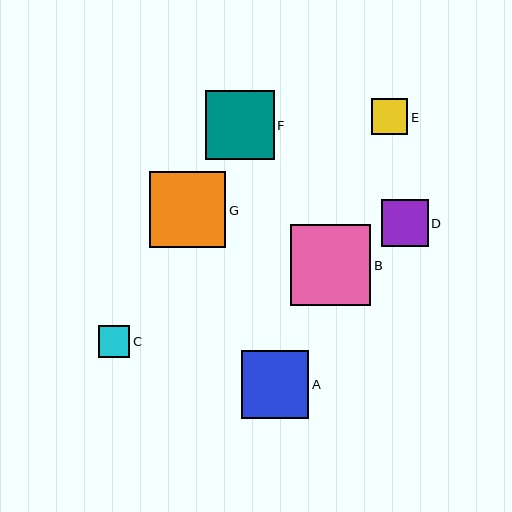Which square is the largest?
Square B is the largest with a size of approximately 81 pixels.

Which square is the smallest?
Square C is the smallest with a size of approximately 32 pixels.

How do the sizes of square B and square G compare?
Square B and square G are approximately the same size.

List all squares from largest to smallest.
From largest to smallest: B, G, F, A, D, E, C.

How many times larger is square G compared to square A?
Square G is approximately 1.1 times the size of square A.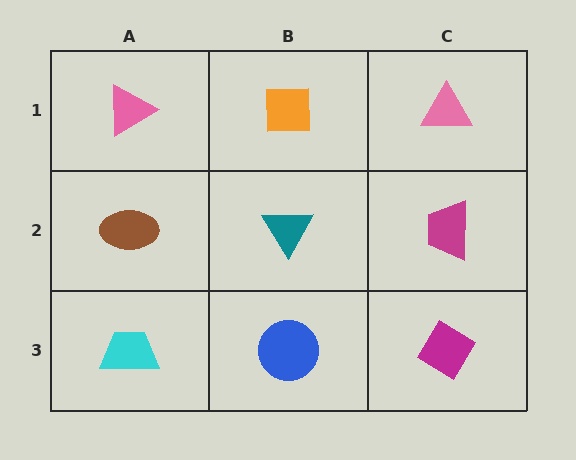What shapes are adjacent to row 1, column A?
A brown ellipse (row 2, column A), an orange square (row 1, column B).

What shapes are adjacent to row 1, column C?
A magenta trapezoid (row 2, column C), an orange square (row 1, column B).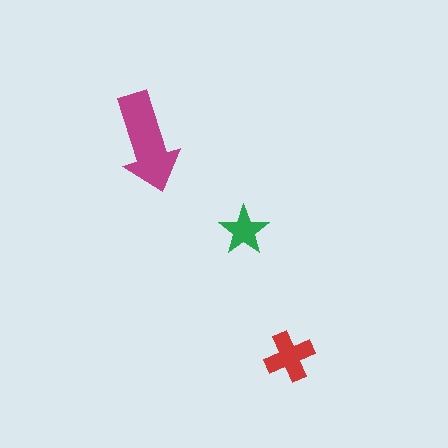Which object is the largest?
The magenta arrow.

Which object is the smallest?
The green star.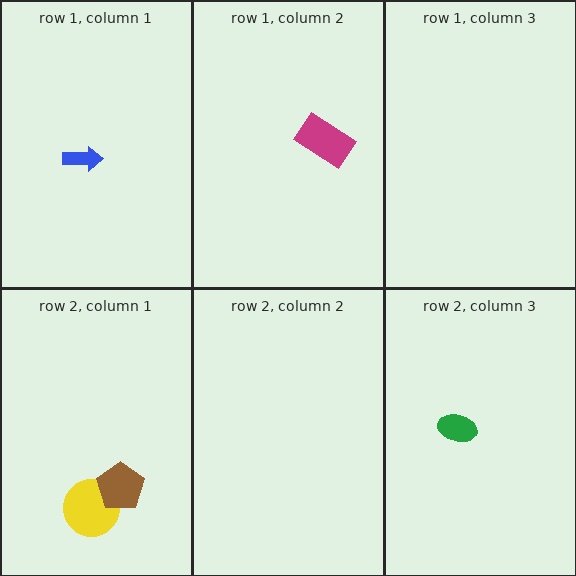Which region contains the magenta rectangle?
The row 1, column 2 region.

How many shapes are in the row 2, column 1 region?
2.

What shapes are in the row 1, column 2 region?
The magenta rectangle.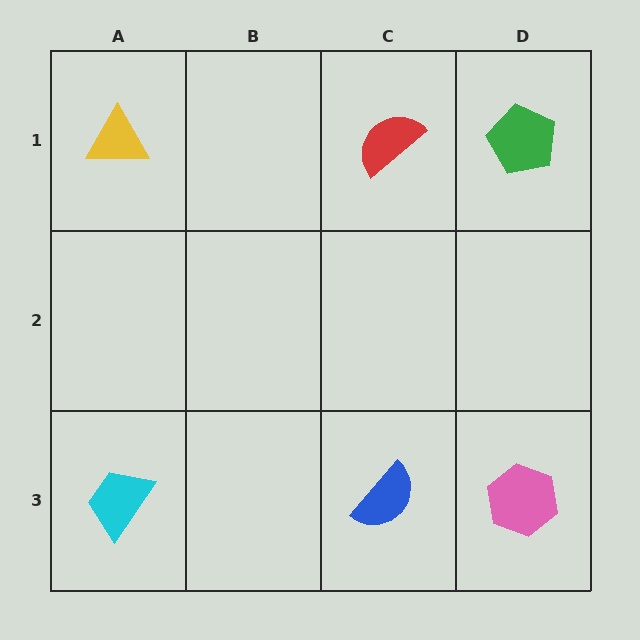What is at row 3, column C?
A blue semicircle.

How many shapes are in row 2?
0 shapes.